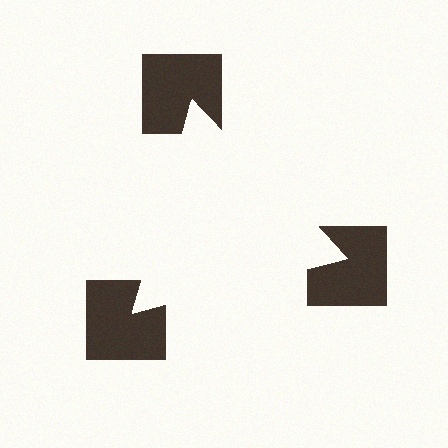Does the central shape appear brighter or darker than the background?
It typically appears slightly brighter than the background, even though no actual brightness change is drawn.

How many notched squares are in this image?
There are 3 — one at each vertex of the illusory triangle.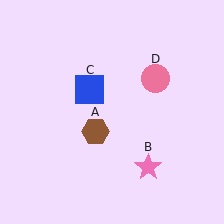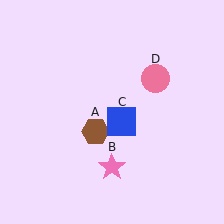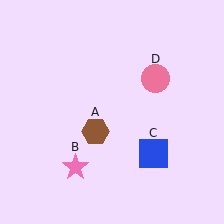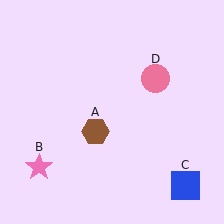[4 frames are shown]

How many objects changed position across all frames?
2 objects changed position: pink star (object B), blue square (object C).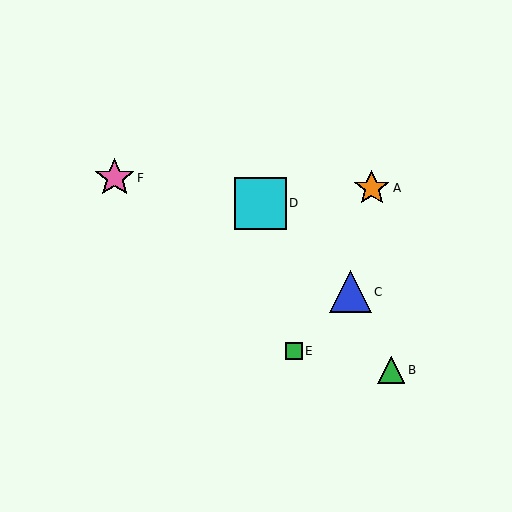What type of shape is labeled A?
Shape A is an orange star.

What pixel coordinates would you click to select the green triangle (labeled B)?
Click at (391, 370) to select the green triangle B.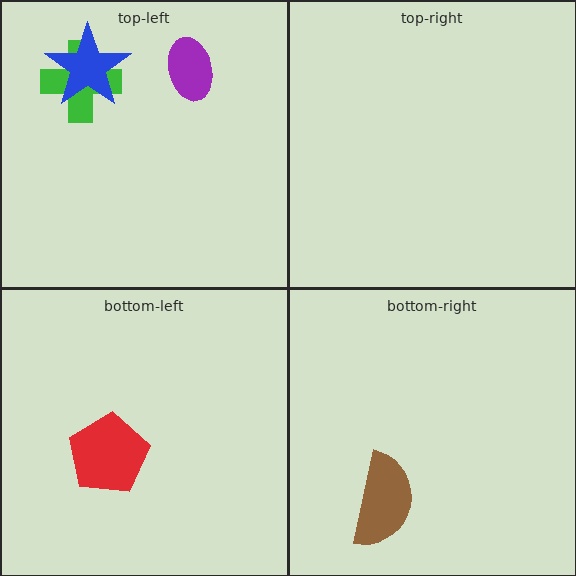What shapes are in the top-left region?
The green cross, the purple ellipse, the blue star.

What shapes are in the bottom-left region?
The red pentagon.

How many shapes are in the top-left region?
3.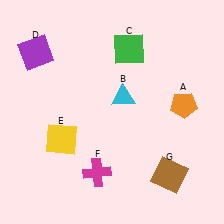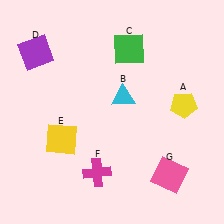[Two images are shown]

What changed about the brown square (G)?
In Image 1, G is brown. In Image 2, it changed to pink.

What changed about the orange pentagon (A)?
In Image 1, A is orange. In Image 2, it changed to yellow.